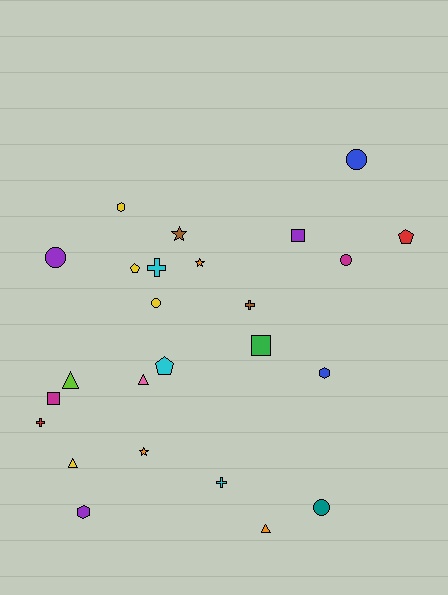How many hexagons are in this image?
There are 3 hexagons.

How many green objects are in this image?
There is 1 green object.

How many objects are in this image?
There are 25 objects.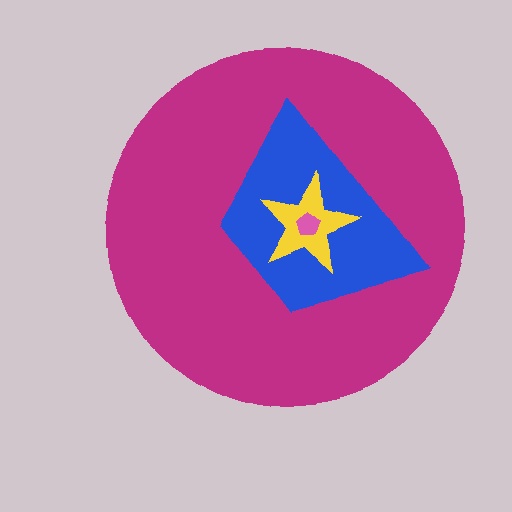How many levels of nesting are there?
4.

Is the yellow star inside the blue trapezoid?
Yes.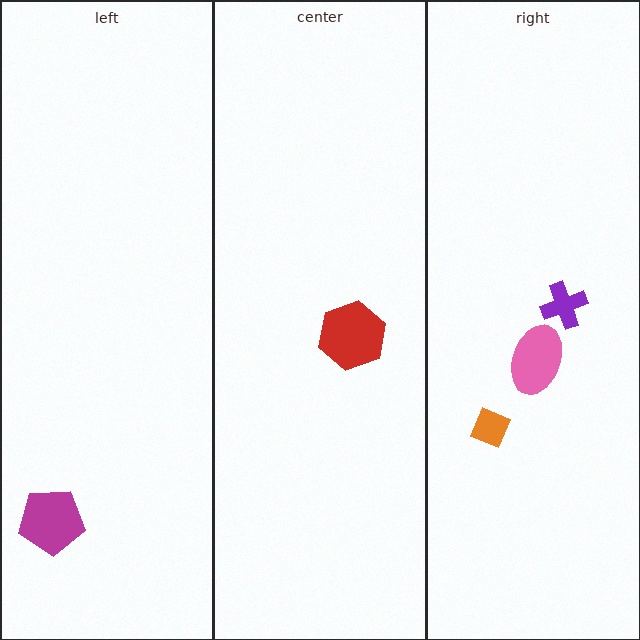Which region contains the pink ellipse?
The right region.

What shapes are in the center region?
The red hexagon.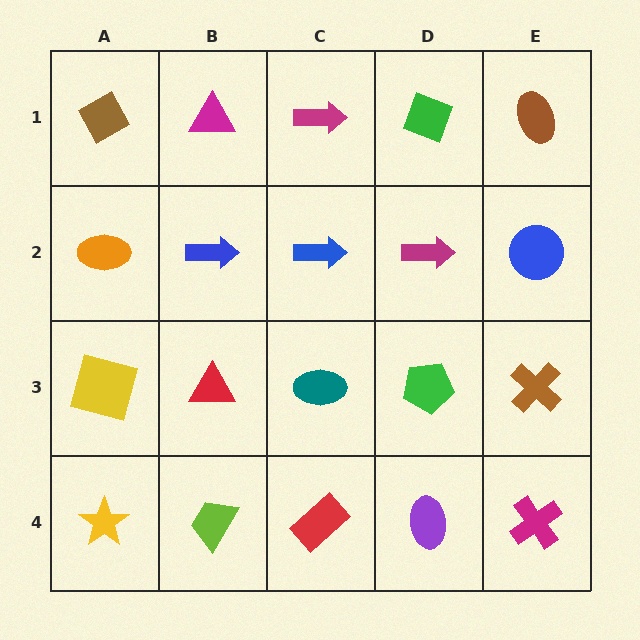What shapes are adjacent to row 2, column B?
A magenta triangle (row 1, column B), a red triangle (row 3, column B), an orange ellipse (row 2, column A), a blue arrow (row 2, column C).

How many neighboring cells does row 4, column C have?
3.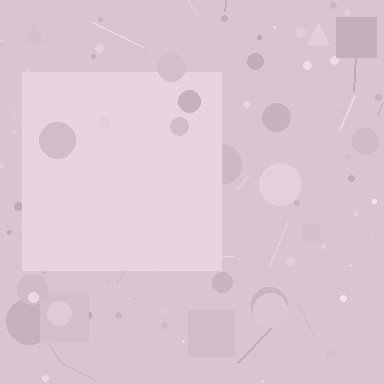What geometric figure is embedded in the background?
A square is embedded in the background.